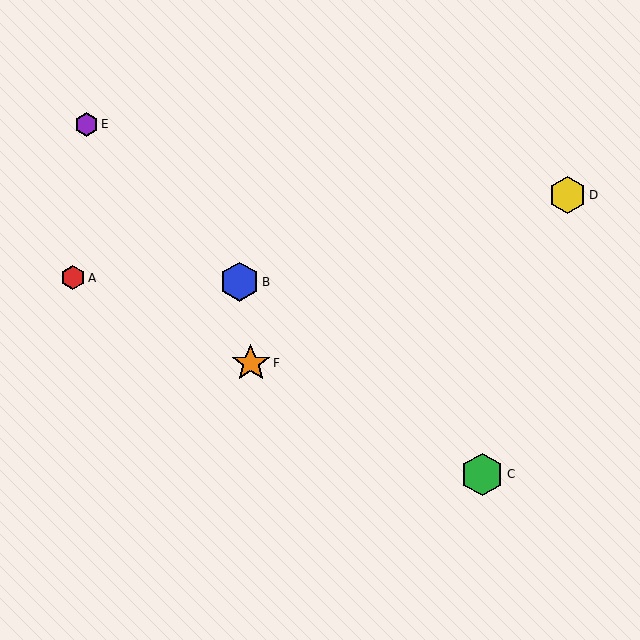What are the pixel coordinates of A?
Object A is at (73, 278).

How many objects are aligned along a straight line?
3 objects (A, C, F) are aligned along a straight line.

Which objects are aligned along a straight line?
Objects A, C, F are aligned along a straight line.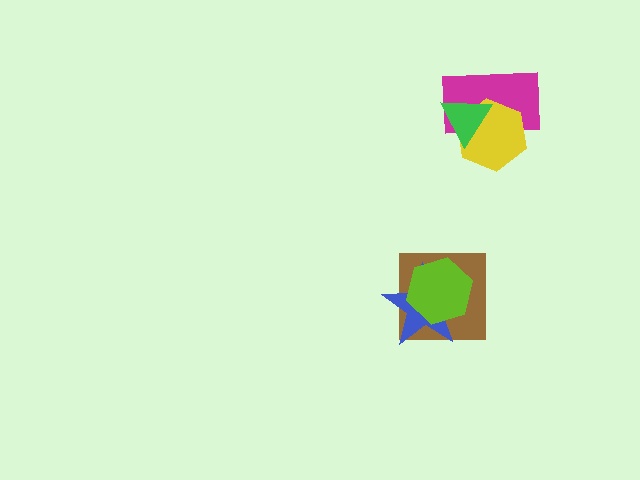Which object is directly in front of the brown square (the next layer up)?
The blue star is directly in front of the brown square.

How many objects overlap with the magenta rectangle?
2 objects overlap with the magenta rectangle.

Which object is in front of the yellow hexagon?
The green triangle is in front of the yellow hexagon.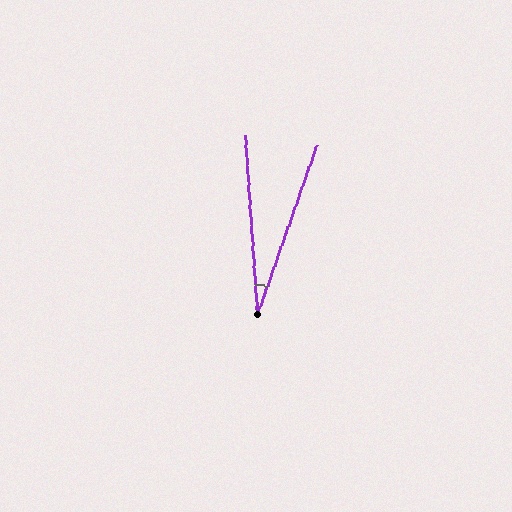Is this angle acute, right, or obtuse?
It is acute.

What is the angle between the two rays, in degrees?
Approximately 23 degrees.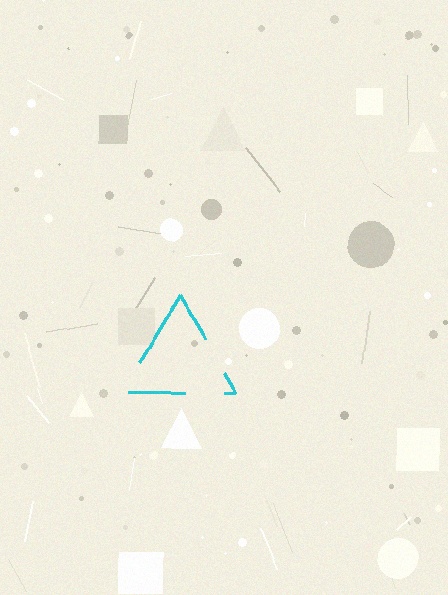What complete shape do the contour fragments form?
The contour fragments form a triangle.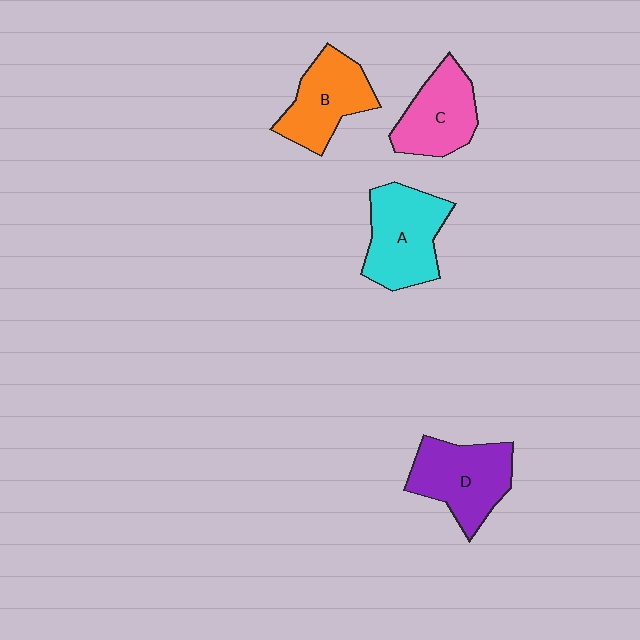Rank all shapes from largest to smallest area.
From largest to smallest: A (cyan), D (purple), B (orange), C (pink).